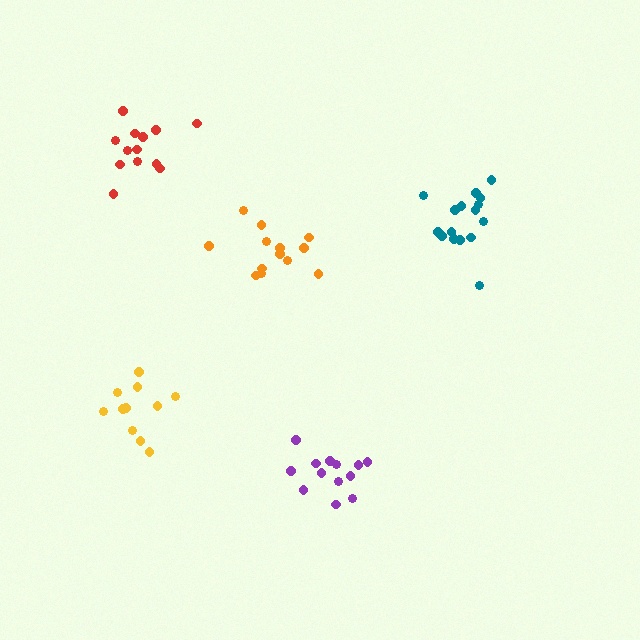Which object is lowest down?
The purple cluster is bottommost.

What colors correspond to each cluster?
The clusters are colored: yellow, teal, orange, purple, red.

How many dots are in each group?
Group 1: 11 dots, Group 2: 16 dots, Group 3: 13 dots, Group 4: 13 dots, Group 5: 13 dots (66 total).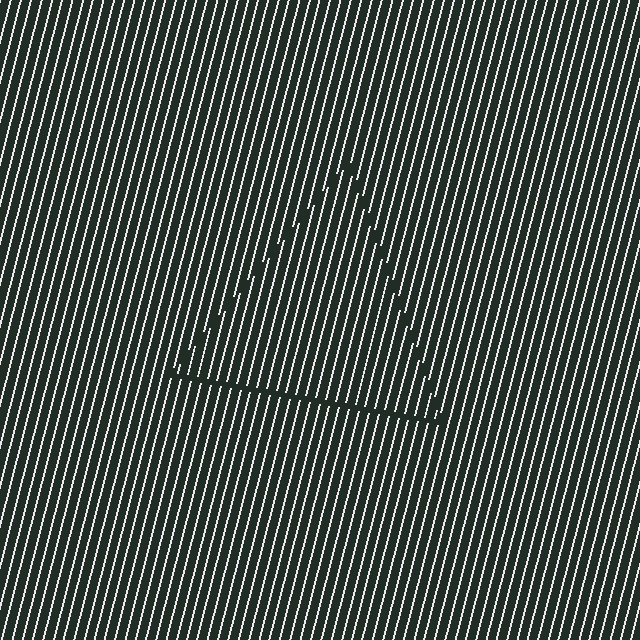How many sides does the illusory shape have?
3 sides — the line-ends trace a triangle.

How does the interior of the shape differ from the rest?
The interior of the shape contains the same grating, shifted by half a period — the contour is defined by the phase discontinuity where line-ends from the inner and outer gratings abut.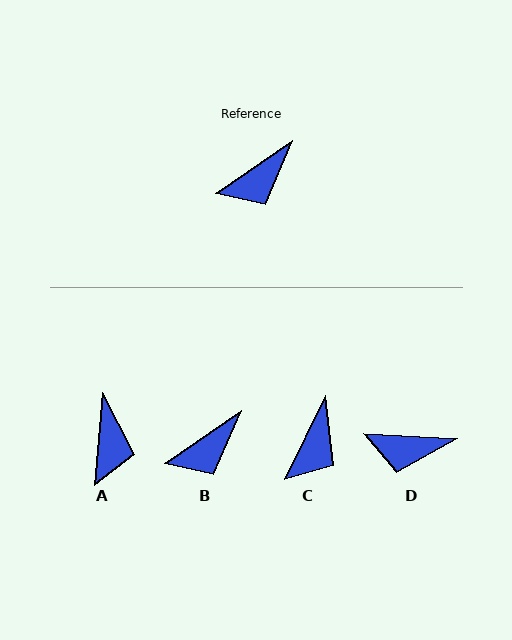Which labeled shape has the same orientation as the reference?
B.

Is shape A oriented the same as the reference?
No, it is off by about 50 degrees.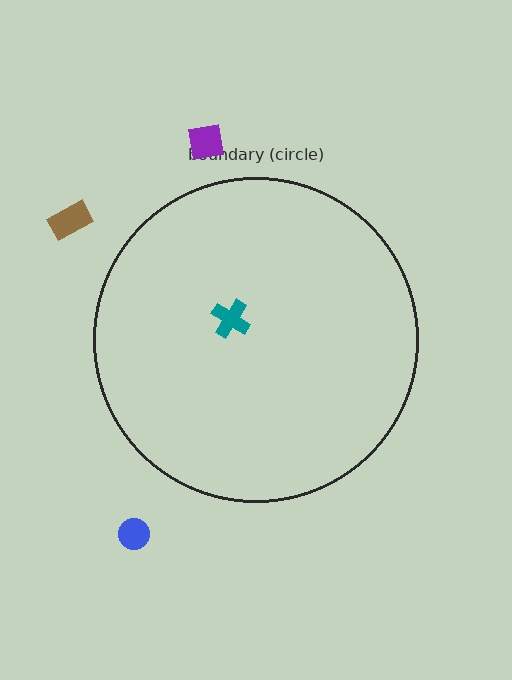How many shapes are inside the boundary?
1 inside, 3 outside.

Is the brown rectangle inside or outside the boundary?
Outside.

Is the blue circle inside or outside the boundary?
Outside.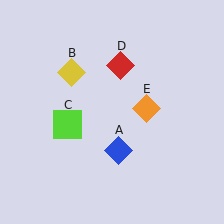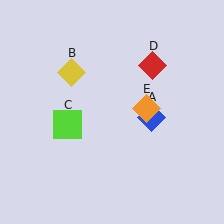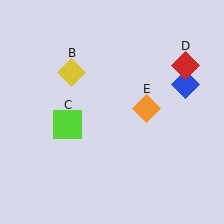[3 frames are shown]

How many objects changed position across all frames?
2 objects changed position: blue diamond (object A), red diamond (object D).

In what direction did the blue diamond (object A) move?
The blue diamond (object A) moved up and to the right.